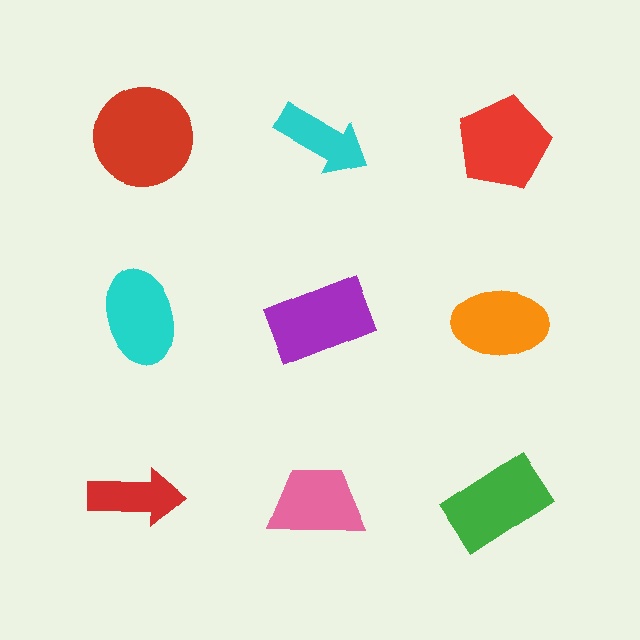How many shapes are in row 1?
3 shapes.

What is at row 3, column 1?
A red arrow.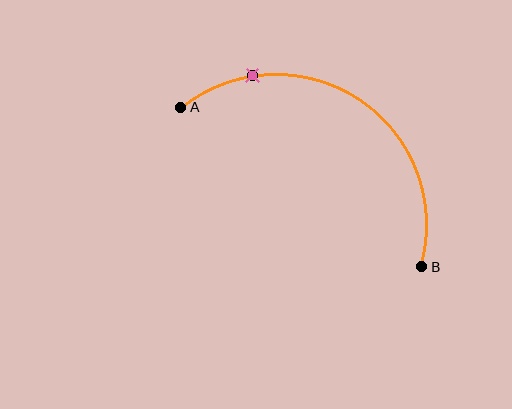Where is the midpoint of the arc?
The arc midpoint is the point on the curve farthest from the straight line joining A and B. It sits above that line.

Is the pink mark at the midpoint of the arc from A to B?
No. The pink mark lies on the arc but is closer to endpoint A. The arc midpoint would be at the point on the curve equidistant along the arc from both A and B.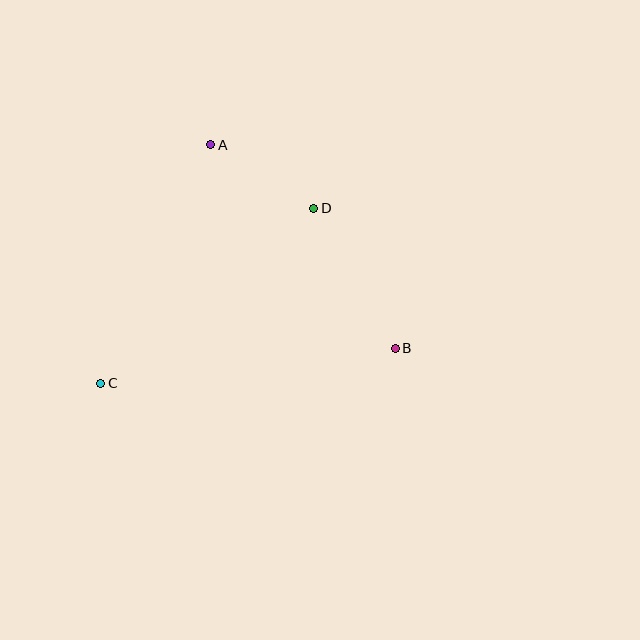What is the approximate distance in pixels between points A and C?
The distance between A and C is approximately 263 pixels.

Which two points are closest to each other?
Points A and D are closest to each other.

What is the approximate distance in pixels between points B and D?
The distance between B and D is approximately 162 pixels.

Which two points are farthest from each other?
Points B and C are farthest from each other.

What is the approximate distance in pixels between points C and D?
The distance between C and D is approximately 276 pixels.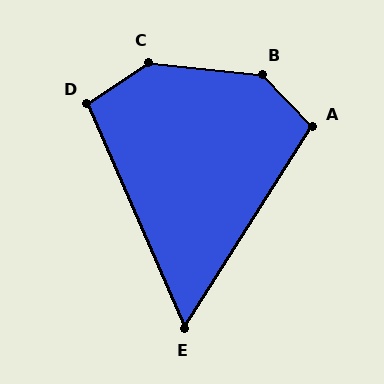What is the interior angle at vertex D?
Approximately 101 degrees (obtuse).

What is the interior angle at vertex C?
Approximately 139 degrees (obtuse).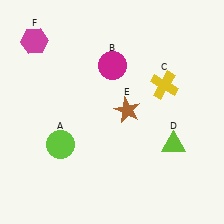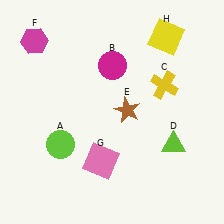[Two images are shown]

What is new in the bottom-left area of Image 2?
A pink square (G) was added in the bottom-left area of Image 2.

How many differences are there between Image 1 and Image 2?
There are 2 differences between the two images.